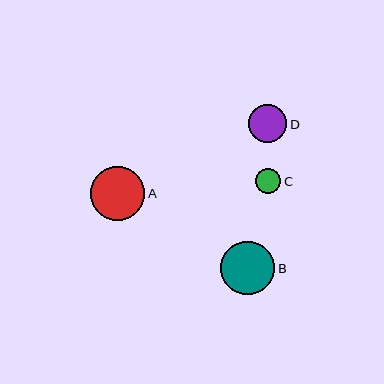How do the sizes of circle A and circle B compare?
Circle A and circle B are approximately the same size.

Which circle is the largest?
Circle A is the largest with a size of approximately 54 pixels.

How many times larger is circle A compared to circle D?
Circle A is approximately 1.4 times the size of circle D.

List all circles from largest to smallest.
From largest to smallest: A, B, D, C.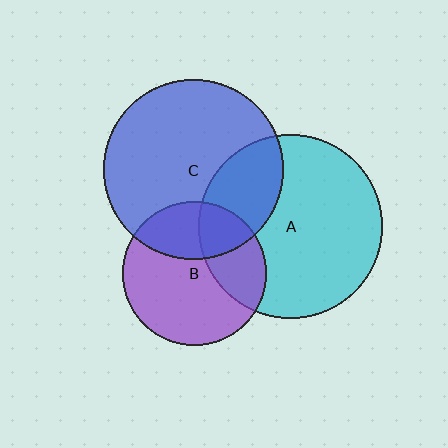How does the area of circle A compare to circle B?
Approximately 1.6 times.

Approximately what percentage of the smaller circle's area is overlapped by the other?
Approximately 25%.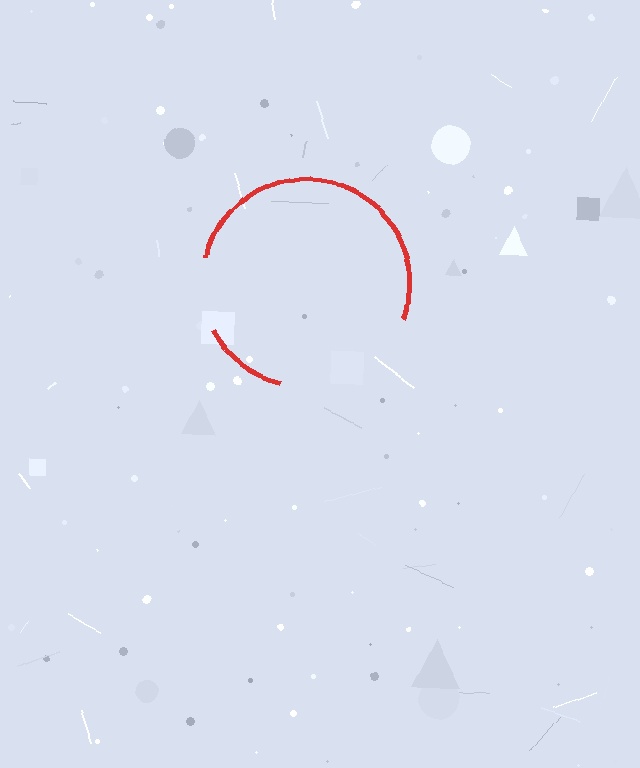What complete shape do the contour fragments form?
The contour fragments form a circle.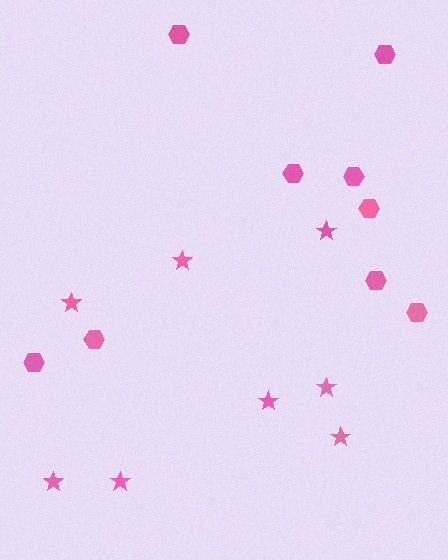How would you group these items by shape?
There are 2 groups: one group of stars (8) and one group of hexagons (9).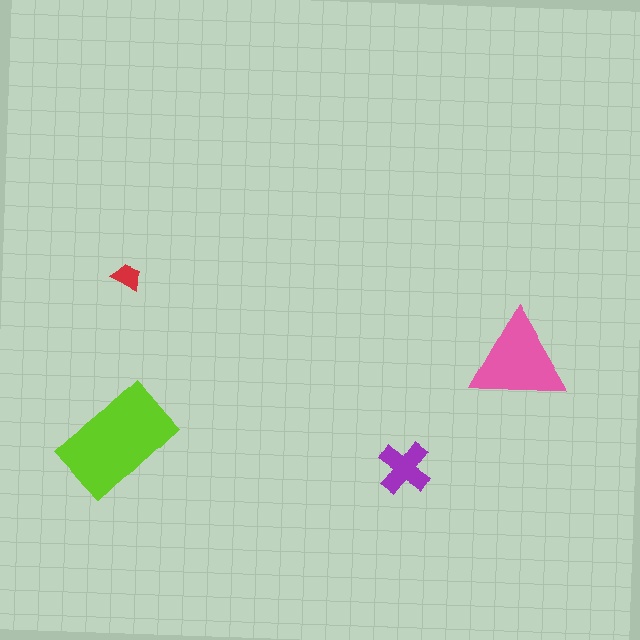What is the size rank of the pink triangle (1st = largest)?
2nd.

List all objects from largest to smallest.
The lime rectangle, the pink triangle, the purple cross, the red trapezoid.